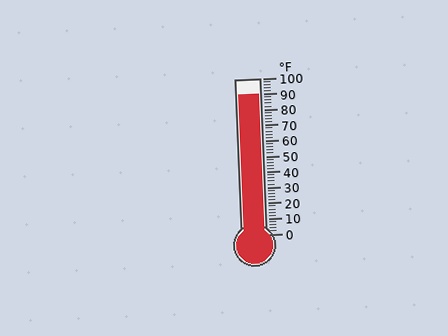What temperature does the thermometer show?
The thermometer shows approximately 90°F.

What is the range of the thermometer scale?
The thermometer scale ranges from 0°F to 100°F.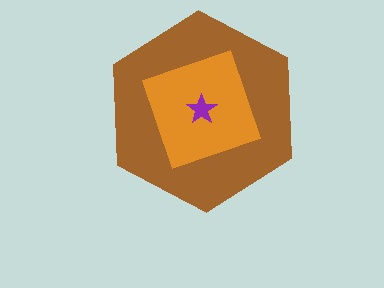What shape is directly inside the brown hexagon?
The orange diamond.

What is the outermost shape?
The brown hexagon.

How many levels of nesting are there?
3.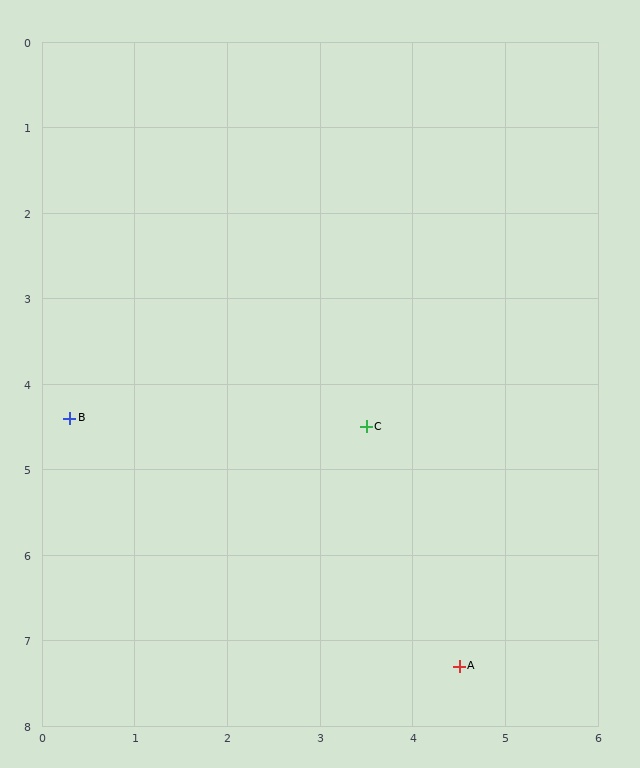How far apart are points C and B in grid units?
Points C and B are about 3.2 grid units apart.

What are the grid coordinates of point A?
Point A is at approximately (4.5, 7.3).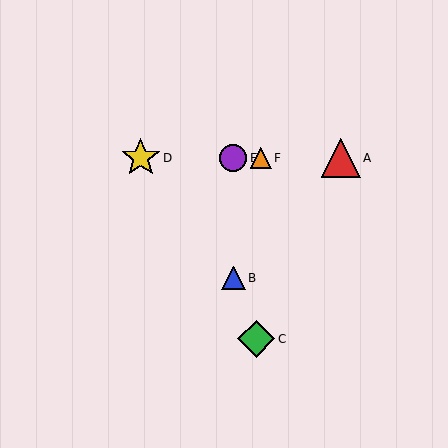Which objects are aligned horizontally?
Objects A, D, E, F are aligned horizontally.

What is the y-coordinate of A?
Object A is at y≈158.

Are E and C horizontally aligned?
No, E is at y≈158 and C is at y≈339.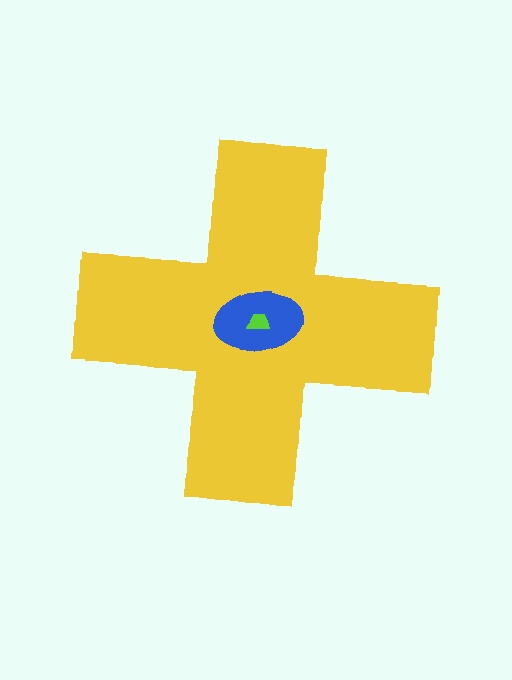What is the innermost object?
The lime trapezoid.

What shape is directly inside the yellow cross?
The blue ellipse.